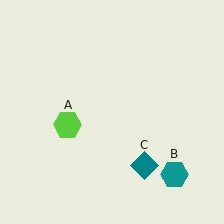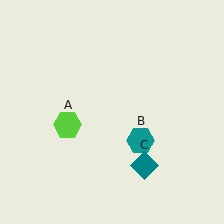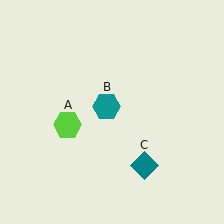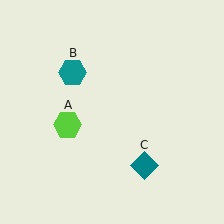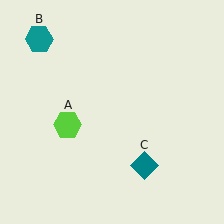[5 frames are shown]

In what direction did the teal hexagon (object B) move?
The teal hexagon (object B) moved up and to the left.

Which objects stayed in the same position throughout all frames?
Lime hexagon (object A) and teal diamond (object C) remained stationary.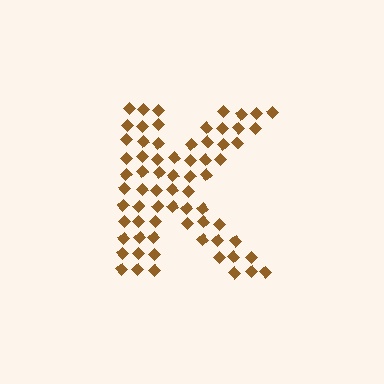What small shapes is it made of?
It is made of small diamonds.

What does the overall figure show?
The overall figure shows the letter K.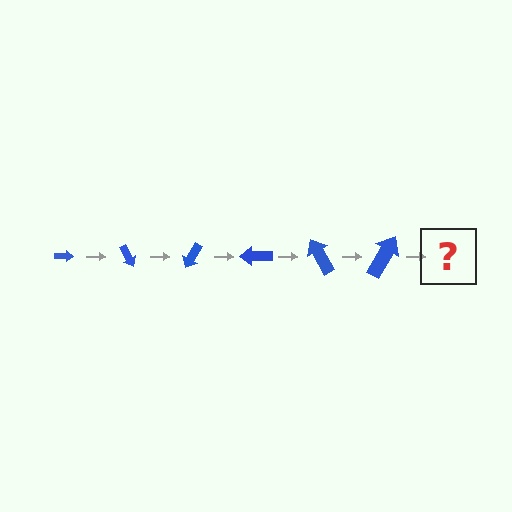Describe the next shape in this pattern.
It should be an arrow, larger than the previous one and rotated 360 degrees from the start.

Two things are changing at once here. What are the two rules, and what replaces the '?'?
The two rules are that the arrow grows larger each step and it rotates 60 degrees each step. The '?' should be an arrow, larger than the previous one and rotated 360 degrees from the start.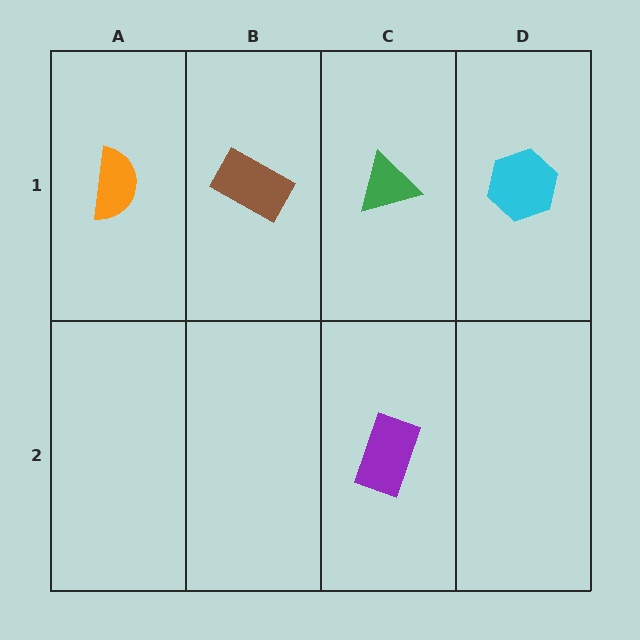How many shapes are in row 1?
4 shapes.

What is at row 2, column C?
A purple rectangle.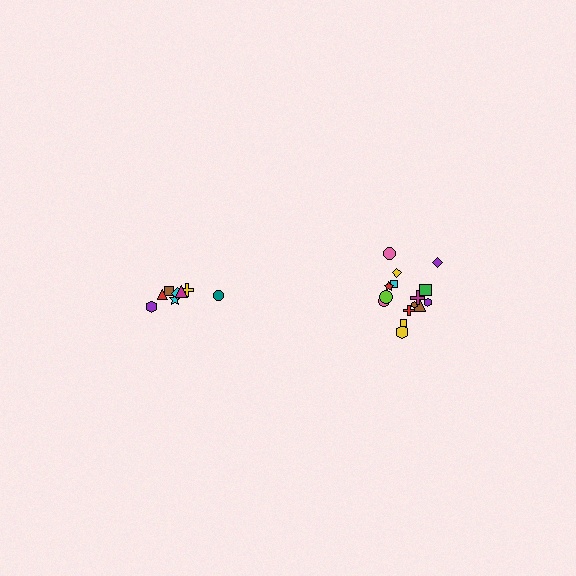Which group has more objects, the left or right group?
The right group.